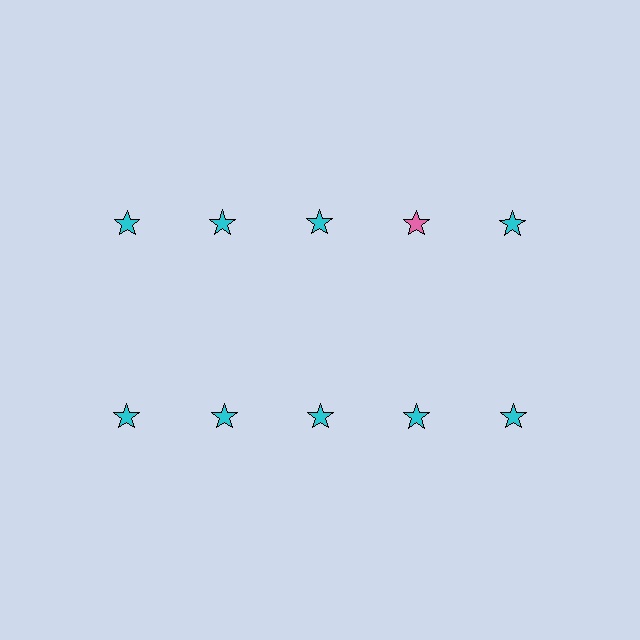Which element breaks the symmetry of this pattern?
The pink star in the top row, second from right column breaks the symmetry. All other shapes are cyan stars.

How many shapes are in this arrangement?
There are 10 shapes arranged in a grid pattern.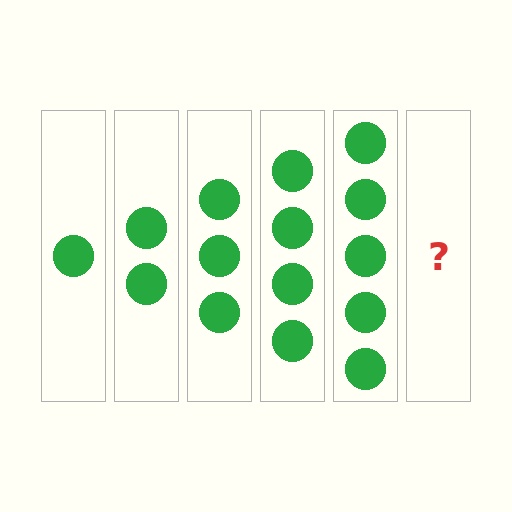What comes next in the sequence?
The next element should be 6 circles.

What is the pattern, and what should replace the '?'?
The pattern is that each step adds one more circle. The '?' should be 6 circles.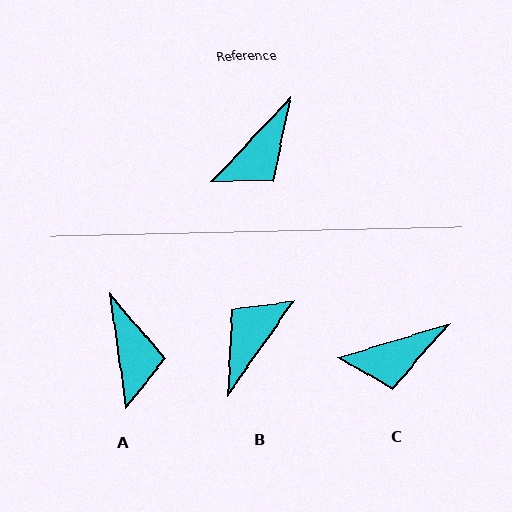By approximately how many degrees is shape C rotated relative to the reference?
Approximately 30 degrees clockwise.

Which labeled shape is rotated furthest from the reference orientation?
B, about 172 degrees away.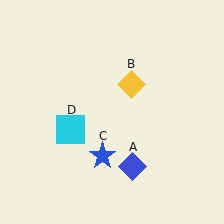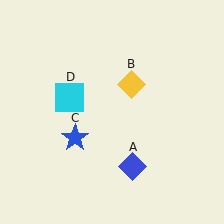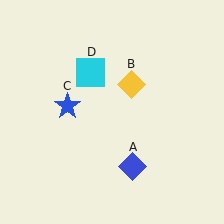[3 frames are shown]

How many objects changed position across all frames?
2 objects changed position: blue star (object C), cyan square (object D).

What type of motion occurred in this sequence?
The blue star (object C), cyan square (object D) rotated clockwise around the center of the scene.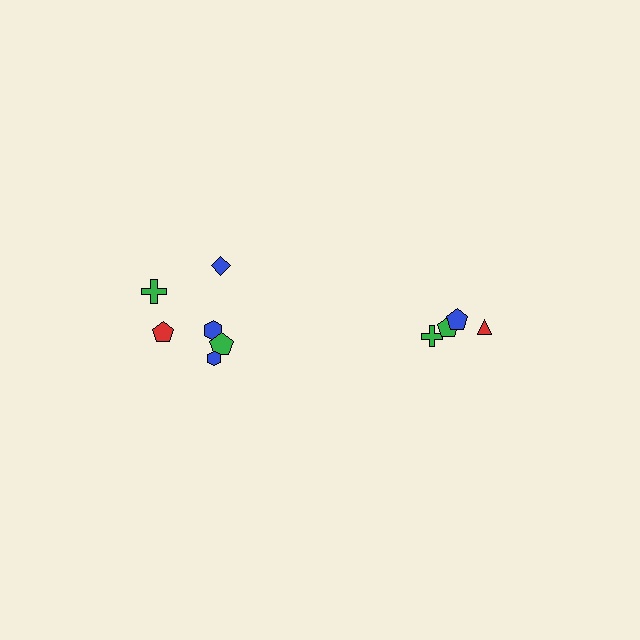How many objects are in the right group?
There are 4 objects.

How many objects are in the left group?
There are 6 objects.